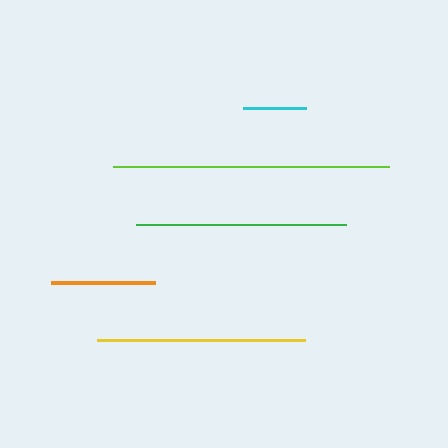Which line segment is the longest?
The lime line is the longest at approximately 276 pixels.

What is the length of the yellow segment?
The yellow segment is approximately 208 pixels long.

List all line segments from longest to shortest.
From longest to shortest: lime, green, yellow, orange, cyan.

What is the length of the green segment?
The green segment is approximately 209 pixels long.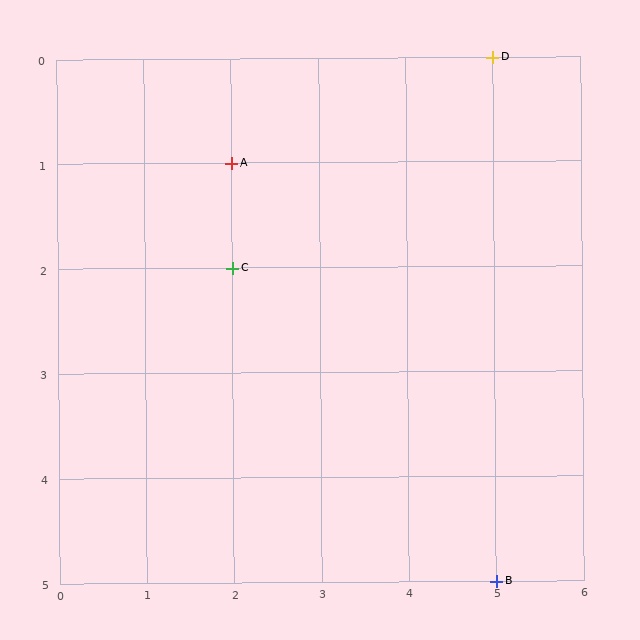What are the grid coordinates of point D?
Point D is at grid coordinates (5, 0).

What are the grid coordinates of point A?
Point A is at grid coordinates (2, 1).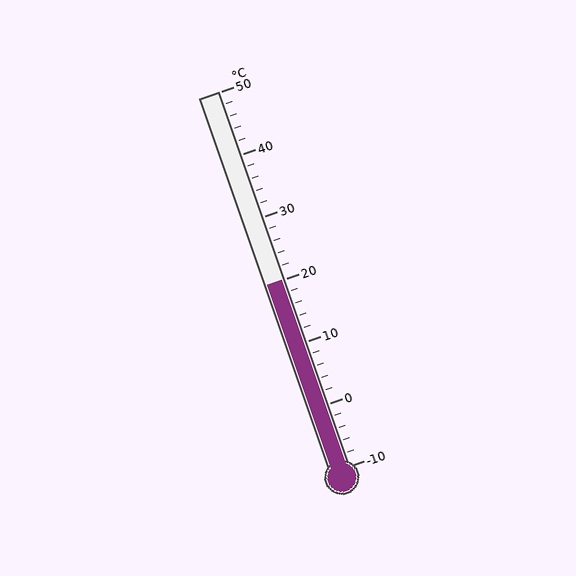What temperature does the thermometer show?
The thermometer shows approximately 20°C.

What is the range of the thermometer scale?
The thermometer scale ranges from -10°C to 50°C.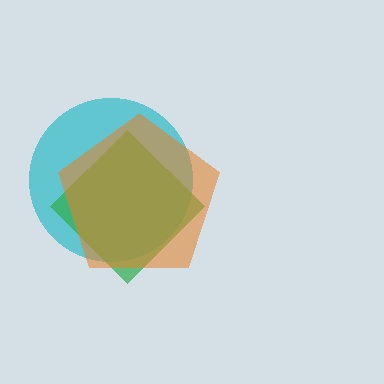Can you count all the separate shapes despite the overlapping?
Yes, there are 3 separate shapes.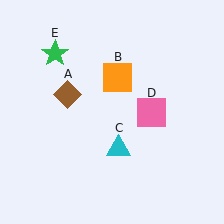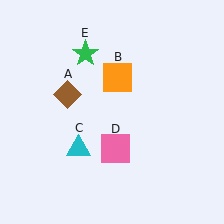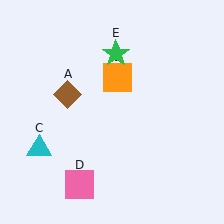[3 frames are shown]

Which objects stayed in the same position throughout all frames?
Brown diamond (object A) and orange square (object B) remained stationary.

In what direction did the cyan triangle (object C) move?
The cyan triangle (object C) moved left.